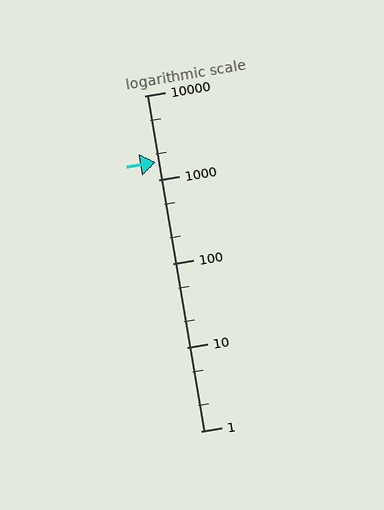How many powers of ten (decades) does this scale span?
The scale spans 4 decades, from 1 to 10000.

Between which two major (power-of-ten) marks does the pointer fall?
The pointer is between 1000 and 10000.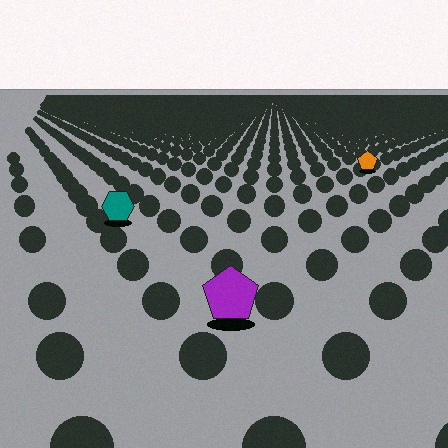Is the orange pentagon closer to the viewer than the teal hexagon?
No. The teal hexagon is closer — you can tell from the texture gradient: the ground texture is coarser near it.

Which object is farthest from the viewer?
The orange pentagon is farthest from the viewer. It appears smaller and the ground texture around it is denser.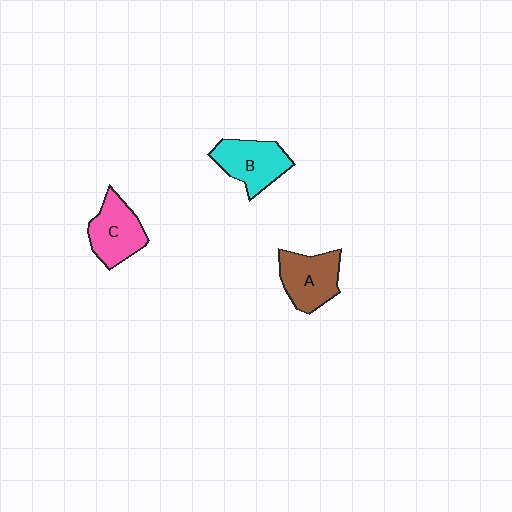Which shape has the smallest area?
Shape C (pink).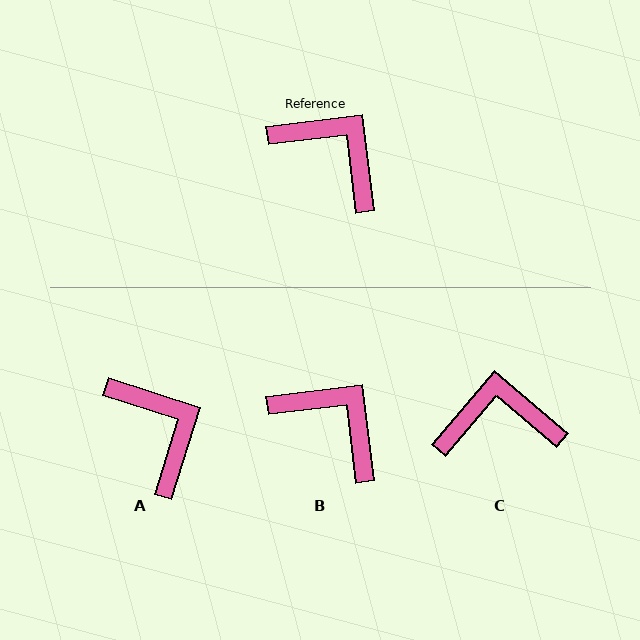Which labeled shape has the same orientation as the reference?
B.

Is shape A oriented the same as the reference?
No, it is off by about 25 degrees.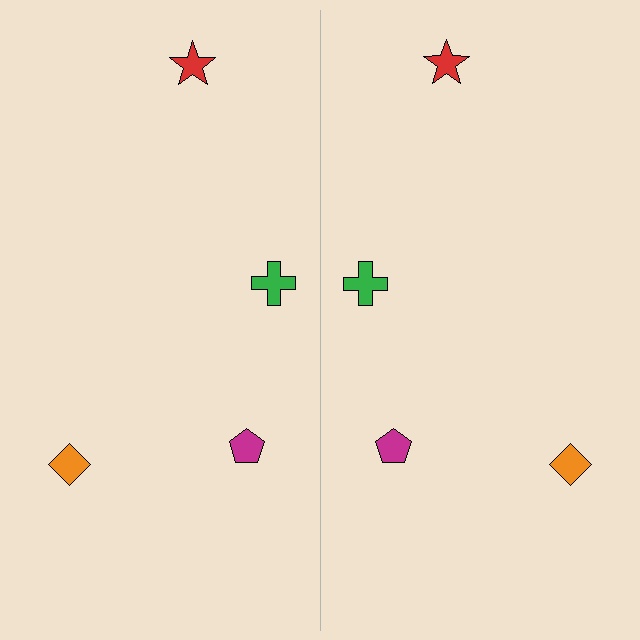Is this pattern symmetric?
Yes, this pattern has bilateral (reflection) symmetry.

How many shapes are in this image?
There are 8 shapes in this image.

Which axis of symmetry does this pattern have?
The pattern has a vertical axis of symmetry running through the center of the image.